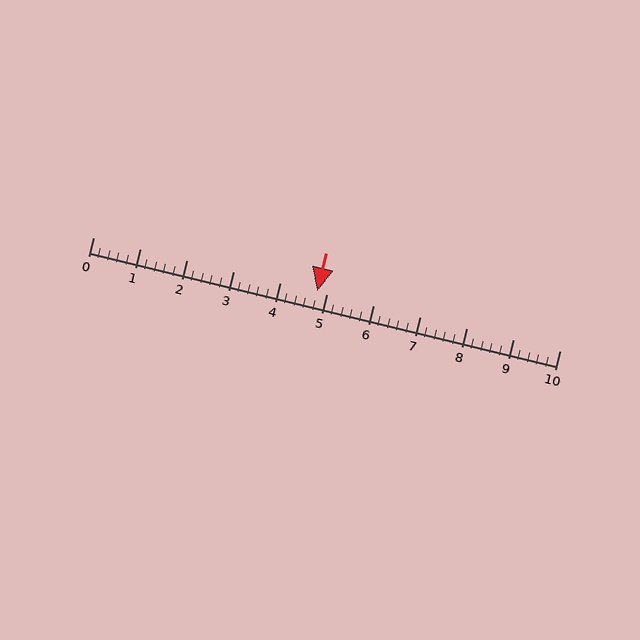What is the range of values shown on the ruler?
The ruler shows values from 0 to 10.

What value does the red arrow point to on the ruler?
The red arrow points to approximately 4.8.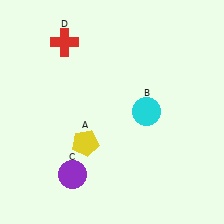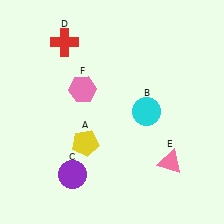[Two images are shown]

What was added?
A pink triangle (E), a pink hexagon (F) were added in Image 2.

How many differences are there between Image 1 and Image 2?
There are 2 differences between the two images.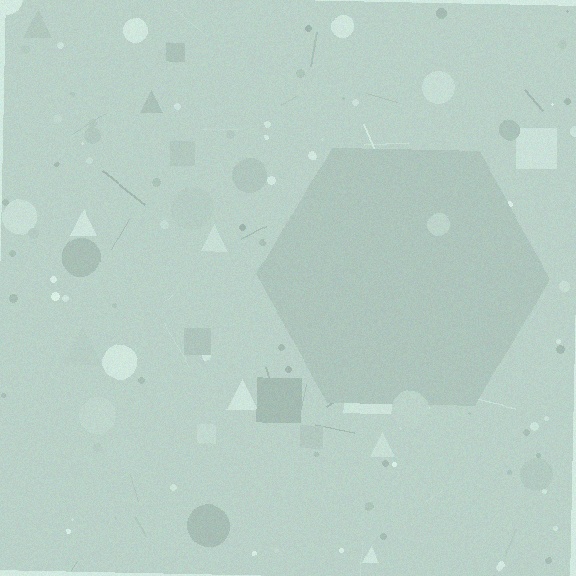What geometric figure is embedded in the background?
A hexagon is embedded in the background.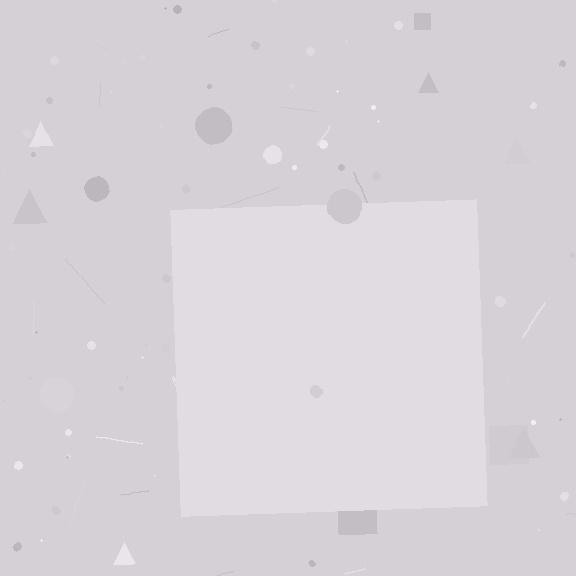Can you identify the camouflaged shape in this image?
The camouflaged shape is a square.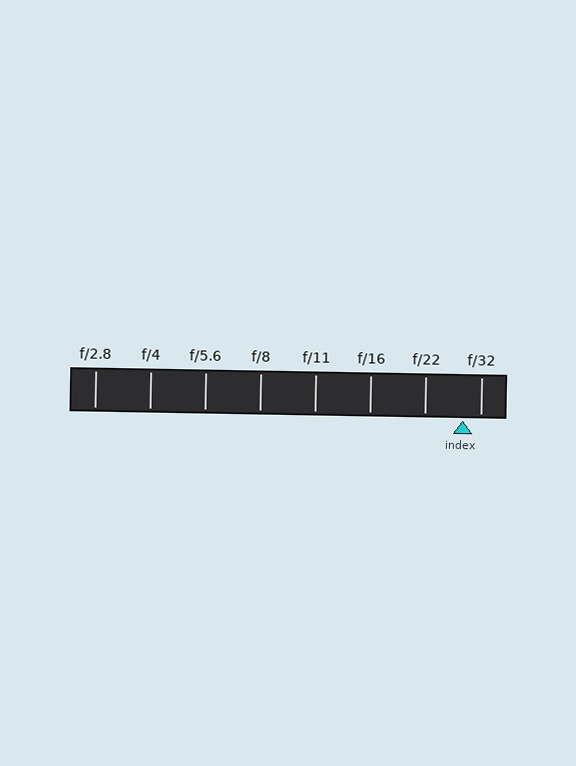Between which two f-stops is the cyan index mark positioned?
The index mark is between f/22 and f/32.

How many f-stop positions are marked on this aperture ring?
There are 8 f-stop positions marked.